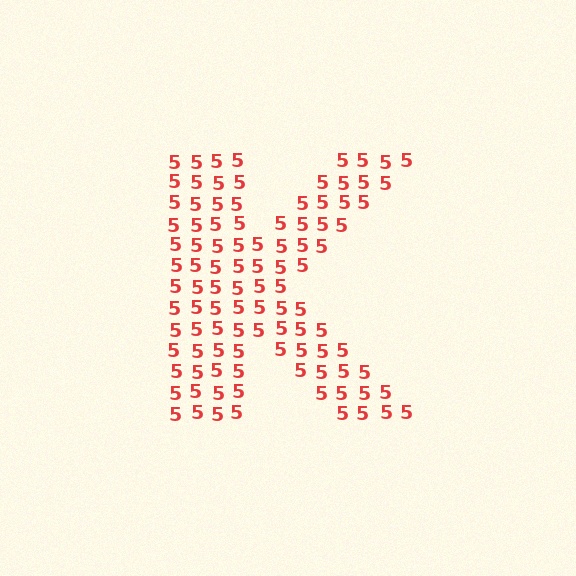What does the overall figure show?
The overall figure shows the letter K.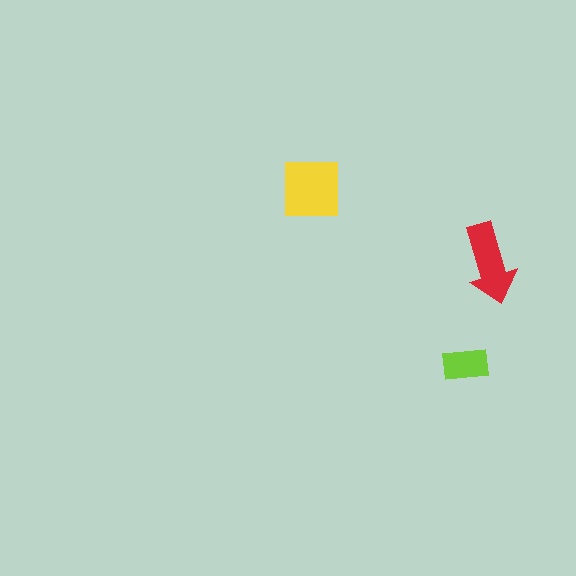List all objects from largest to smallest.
The yellow square, the red arrow, the lime rectangle.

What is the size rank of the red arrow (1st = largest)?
2nd.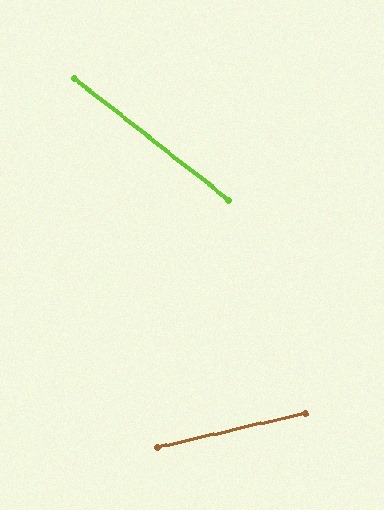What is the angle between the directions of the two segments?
Approximately 51 degrees.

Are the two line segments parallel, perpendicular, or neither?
Neither parallel nor perpendicular — they differ by about 51°.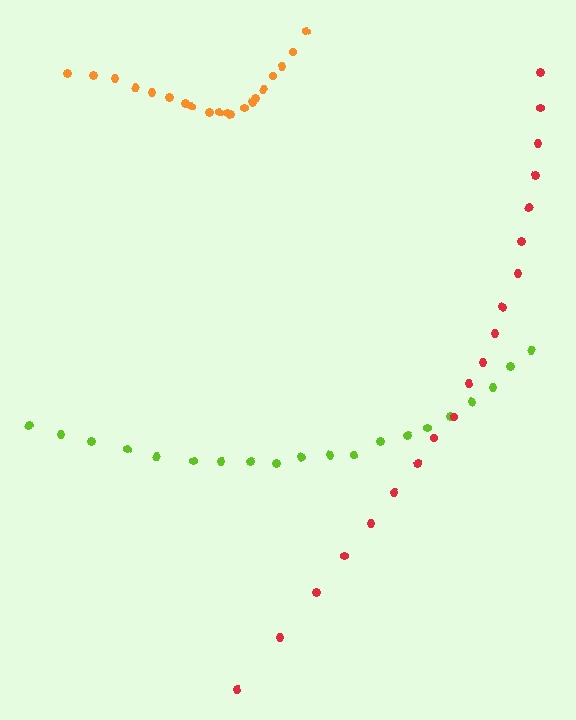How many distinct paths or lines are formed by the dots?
There are 3 distinct paths.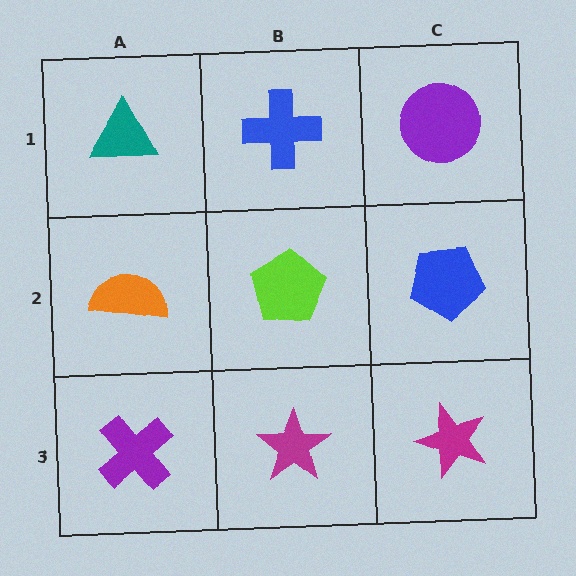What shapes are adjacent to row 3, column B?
A lime pentagon (row 2, column B), a purple cross (row 3, column A), a magenta star (row 3, column C).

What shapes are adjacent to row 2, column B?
A blue cross (row 1, column B), a magenta star (row 3, column B), an orange semicircle (row 2, column A), a blue pentagon (row 2, column C).